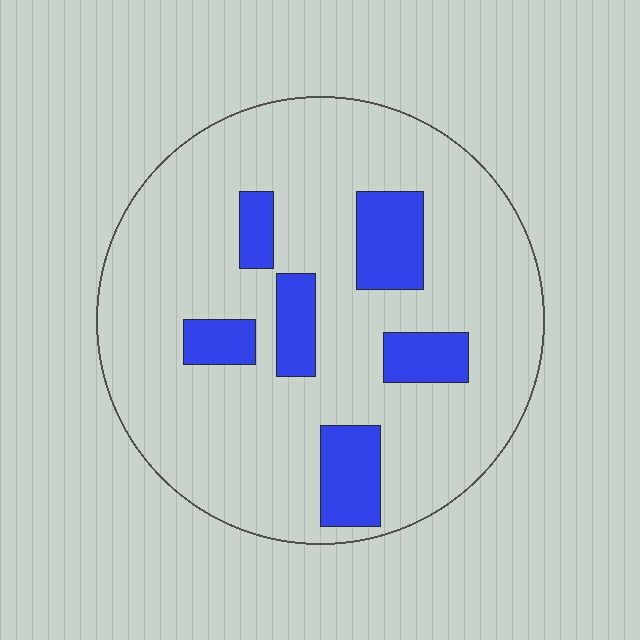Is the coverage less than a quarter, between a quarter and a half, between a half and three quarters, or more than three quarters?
Less than a quarter.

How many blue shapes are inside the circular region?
6.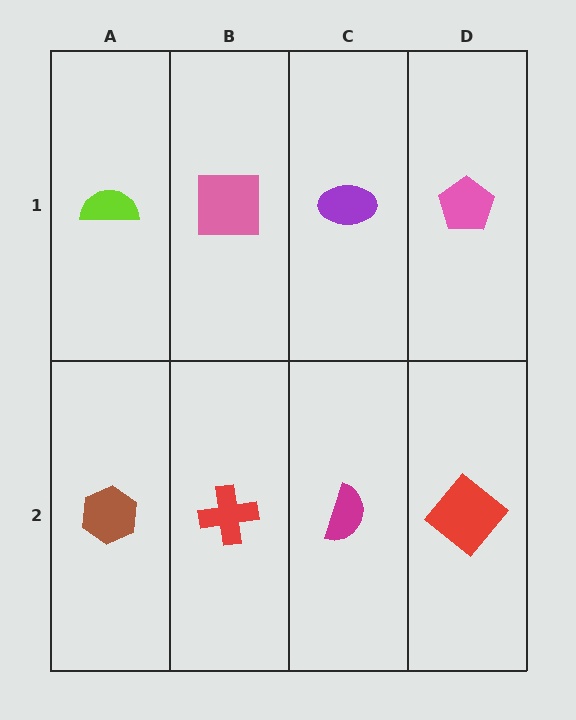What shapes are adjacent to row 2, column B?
A pink square (row 1, column B), a brown hexagon (row 2, column A), a magenta semicircle (row 2, column C).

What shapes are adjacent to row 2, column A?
A lime semicircle (row 1, column A), a red cross (row 2, column B).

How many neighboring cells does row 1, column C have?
3.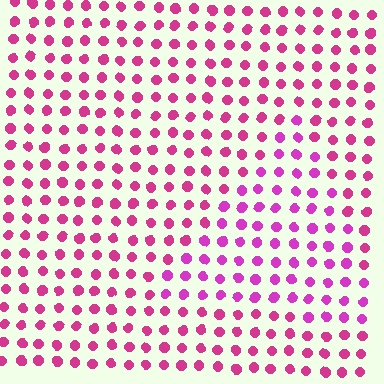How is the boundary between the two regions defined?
The boundary is defined purely by a slight shift in hue (about 21 degrees). Spacing, size, and orientation are identical on both sides.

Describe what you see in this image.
The image is filled with small magenta elements in a uniform arrangement. A triangle-shaped region is visible where the elements are tinted to a slightly different hue, forming a subtle color boundary.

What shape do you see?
I see a triangle.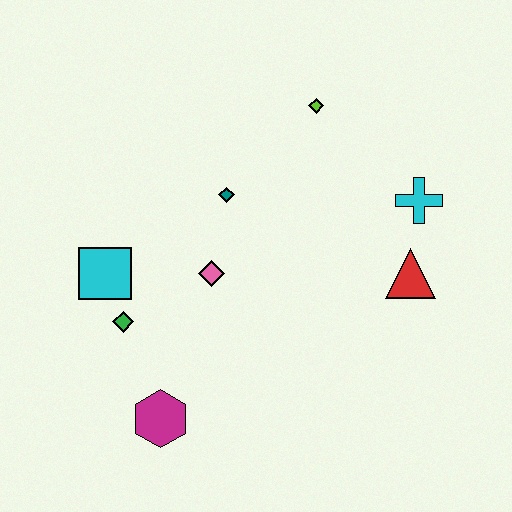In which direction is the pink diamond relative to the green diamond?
The pink diamond is to the right of the green diamond.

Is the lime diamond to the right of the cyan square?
Yes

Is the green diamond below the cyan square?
Yes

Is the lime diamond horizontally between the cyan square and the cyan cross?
Yes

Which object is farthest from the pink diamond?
The cyan cross is farthest from the pink diamond.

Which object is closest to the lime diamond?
The teal diamond is closest to the lime diamond.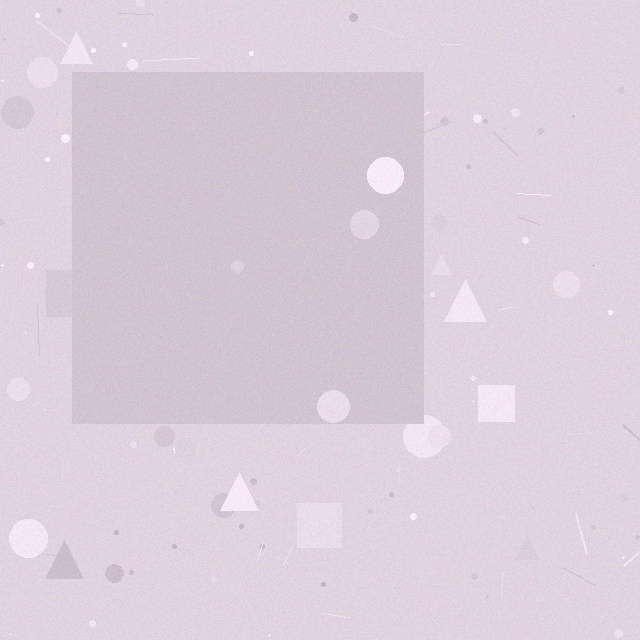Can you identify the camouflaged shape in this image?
The camouflaged shape is a square.